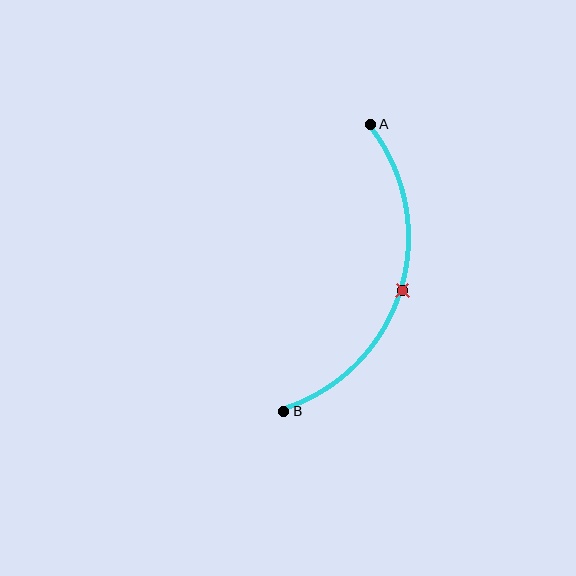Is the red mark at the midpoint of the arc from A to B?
Yes. The red mark lies on the arc at equal arc-length from both A and B — it is the arc midpoint.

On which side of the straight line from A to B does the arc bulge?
The arc bulges to the right of the straight line connecting A and B.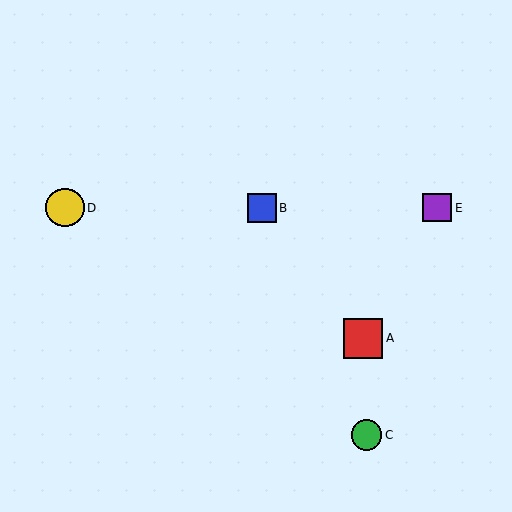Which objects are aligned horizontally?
Objects B, D, E are aligned horizontally.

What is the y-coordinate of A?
Object A is at y≈338.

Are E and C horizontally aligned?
No, E is at y≈208 and C is at y≈435.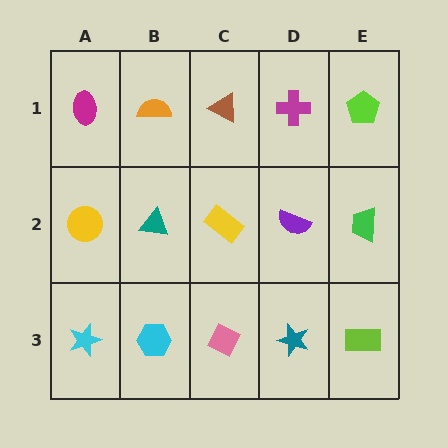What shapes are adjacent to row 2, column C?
A brown triangle (row 1, column C), a pink diamond (row 3, column C), a teal triangle (row 2, column B), a purple semicircle (row 2, column D).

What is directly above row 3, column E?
A green trapezoid.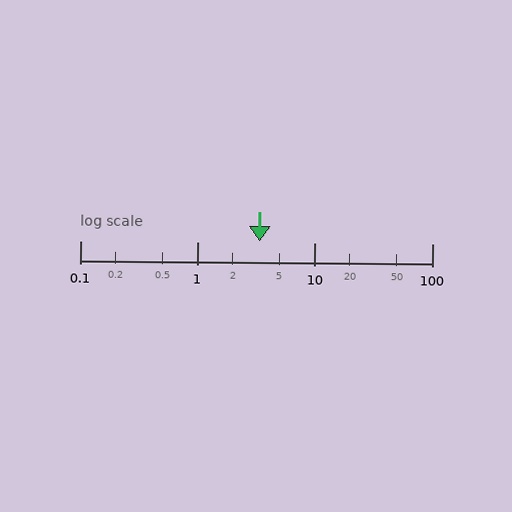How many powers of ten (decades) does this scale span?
The scale spans 3 decades, from 0.1 to 100.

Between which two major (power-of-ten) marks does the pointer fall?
The pointer is between 1 and 10.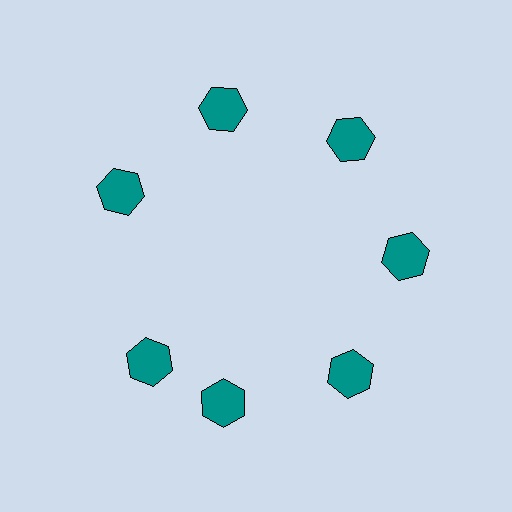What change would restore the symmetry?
The symmetry would be restored by rotating it back into even spacing with its neighbors so that all 7 hexagons sit at equal angles and equal distance from the center.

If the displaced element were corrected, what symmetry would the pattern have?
It would have 7-fold rotational symmetry — the pattern would map onto itself every 51 degrees.